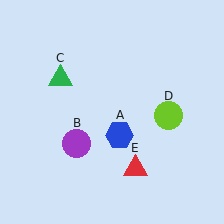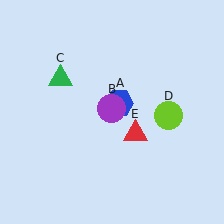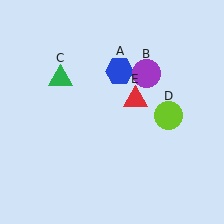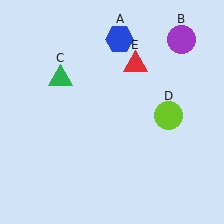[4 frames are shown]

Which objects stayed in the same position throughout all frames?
Green triangle (object C) and lime circle (object D) remained stationary.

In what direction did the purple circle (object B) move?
The purple circle (object B) moved up and to the right.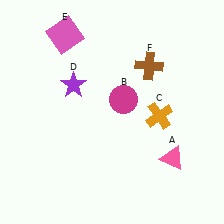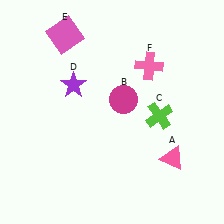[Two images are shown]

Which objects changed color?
C changed from orange to lime. F changed from brown to pink.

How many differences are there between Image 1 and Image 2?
There are 2 differences between the two images.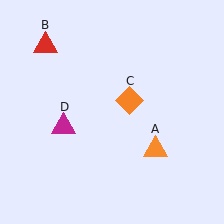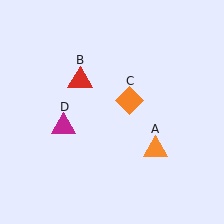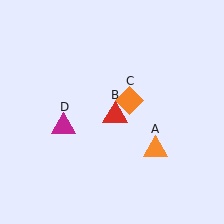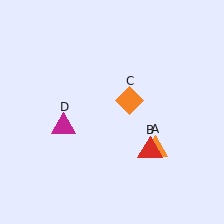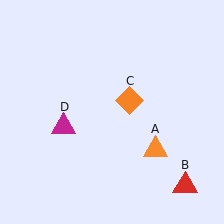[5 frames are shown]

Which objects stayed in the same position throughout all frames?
Orange triangle (object A) and orange diamond (object C) and magenta triangle (object D) remained stationary.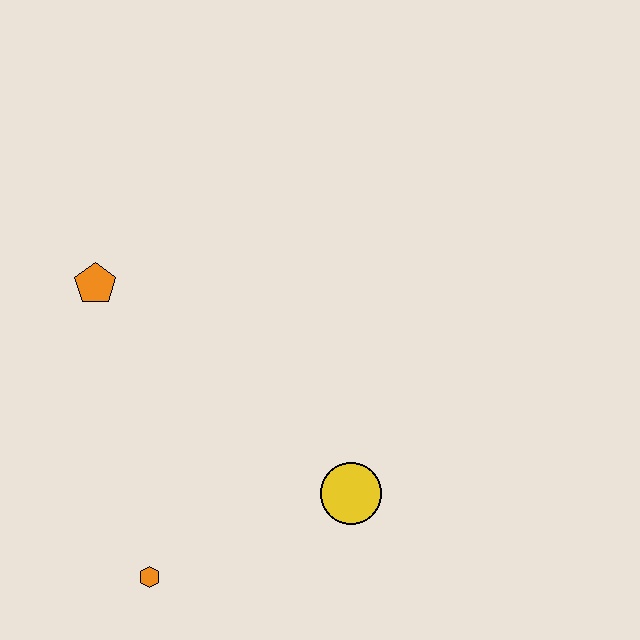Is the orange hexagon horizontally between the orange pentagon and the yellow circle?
Yes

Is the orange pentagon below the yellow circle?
No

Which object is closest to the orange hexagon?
The yellow circle is closest to the orange hexagon.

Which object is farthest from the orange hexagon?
The orange pentagon is farthest from the orange hexagon.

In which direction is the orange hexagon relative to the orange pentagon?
The orange hexagon is below the orange pentagon.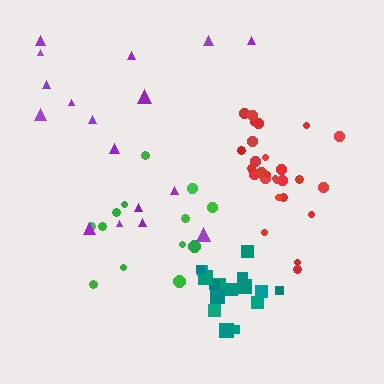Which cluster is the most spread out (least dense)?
Purple.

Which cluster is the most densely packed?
Teal.